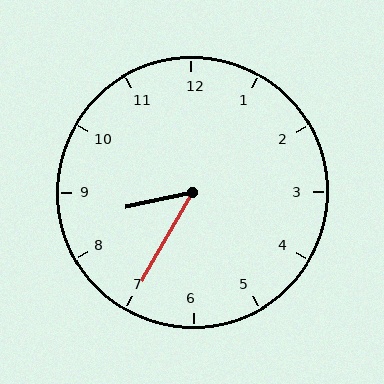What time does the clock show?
8:35.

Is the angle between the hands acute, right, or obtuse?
It is acute.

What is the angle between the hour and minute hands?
Approximately 48 degrees.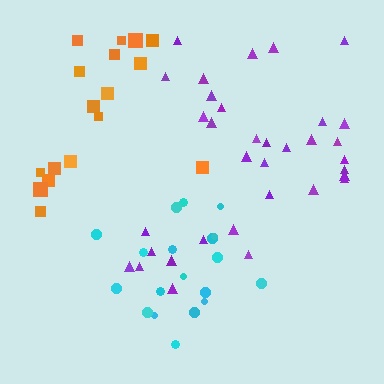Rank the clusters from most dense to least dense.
cyan, purple, orange.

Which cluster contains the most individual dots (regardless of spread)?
Purple (34).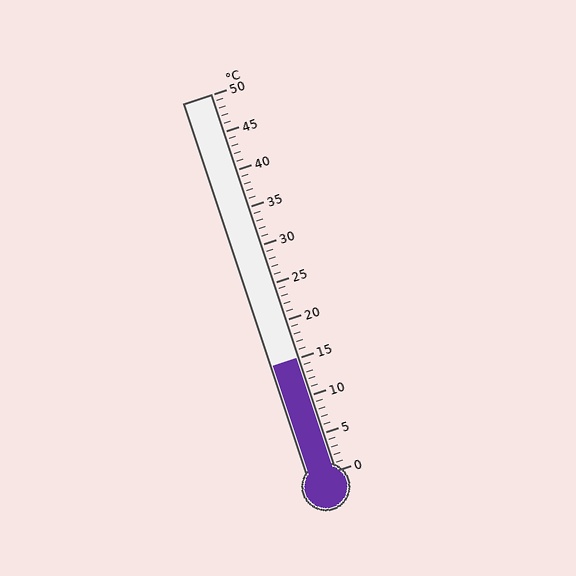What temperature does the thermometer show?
The thermometer shows approximately 15°C.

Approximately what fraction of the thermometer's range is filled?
The thermometer is filled to approximately 30% of its range.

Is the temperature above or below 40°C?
The temperature is below 40°C.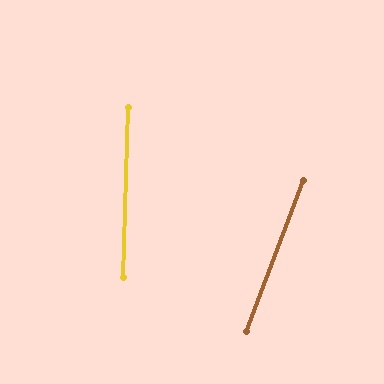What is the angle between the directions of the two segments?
Approximately 19 degrees.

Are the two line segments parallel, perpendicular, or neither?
Neither parallel nor perpendicular — they differ by about 19°.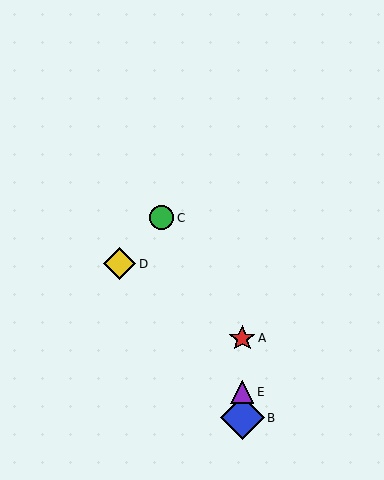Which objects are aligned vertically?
Objects A, B, E are aligned vertically.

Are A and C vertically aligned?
No, A is at x≈242 and C is at x≈162.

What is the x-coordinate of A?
Object A is at x≈242.